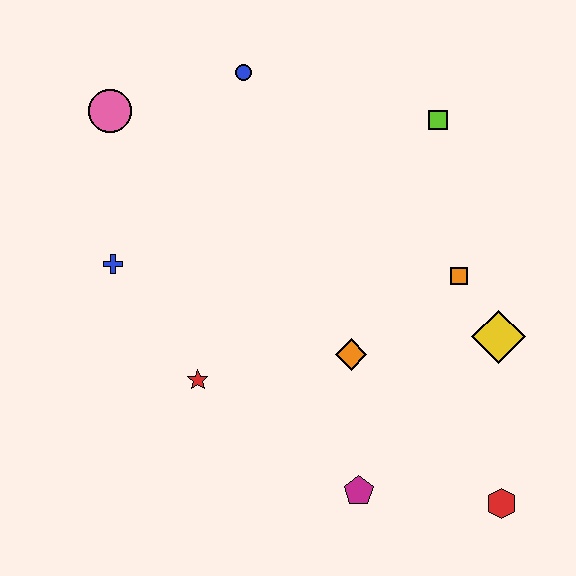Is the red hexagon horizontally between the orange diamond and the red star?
No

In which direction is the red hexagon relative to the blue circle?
The red hexagon is below the blue circle.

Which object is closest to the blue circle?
The pink circle is closest to the blue circle.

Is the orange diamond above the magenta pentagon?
Yes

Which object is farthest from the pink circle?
The red hexagon is farthest from the pink circle.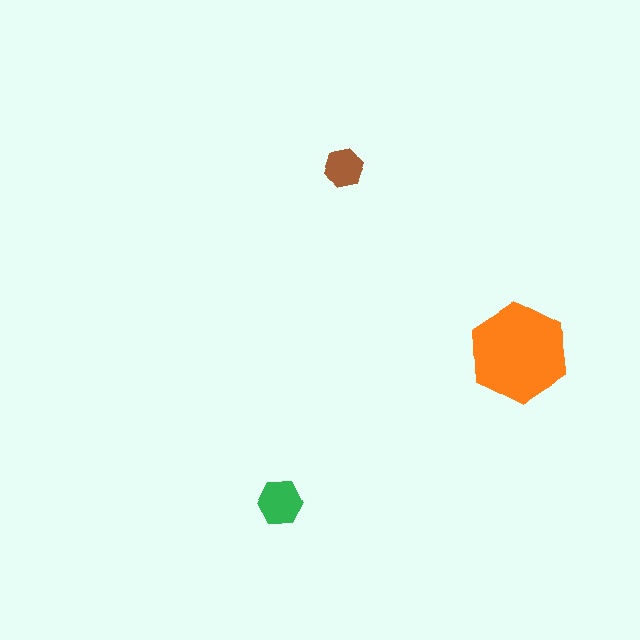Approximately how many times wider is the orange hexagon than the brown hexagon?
About 2.5 times wider.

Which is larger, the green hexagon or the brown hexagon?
The green one.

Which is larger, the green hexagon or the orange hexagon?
The orange one.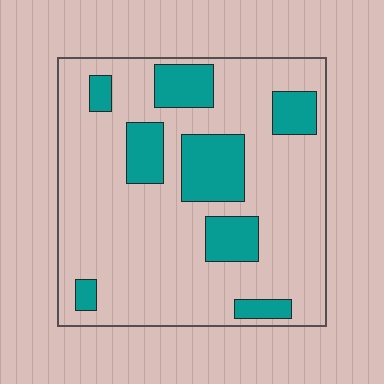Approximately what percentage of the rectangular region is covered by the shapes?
Approximately 25%.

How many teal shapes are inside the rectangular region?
8.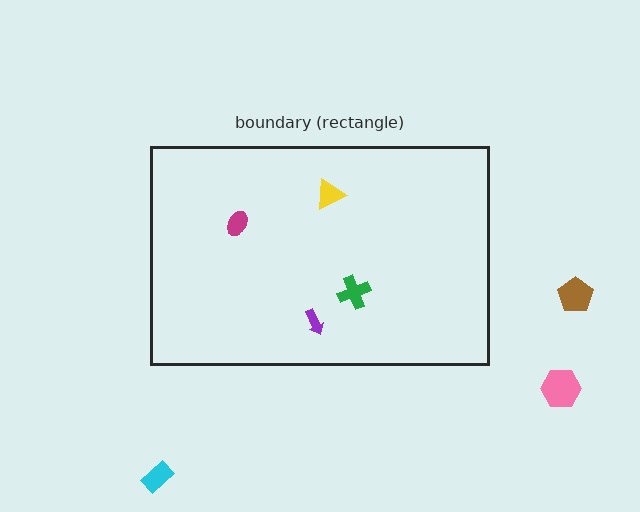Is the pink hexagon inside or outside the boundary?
Outside.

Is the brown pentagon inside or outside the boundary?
Outside.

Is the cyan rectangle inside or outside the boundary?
Outside.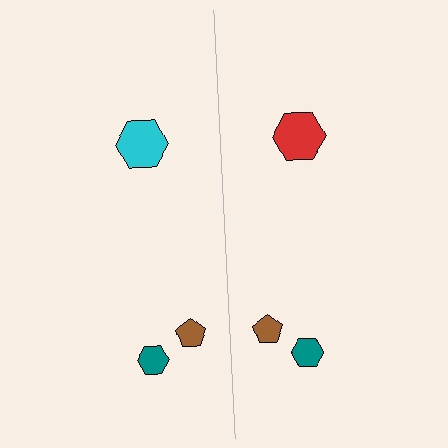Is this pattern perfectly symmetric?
No, the pattern is not perfectly symmetric. The red hexagon on the right side breaks the symmetry — its mirror counterpart is cyan.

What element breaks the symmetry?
The red hexagon on the right side breaks the symmetry — its mirror counterpart is cyan.